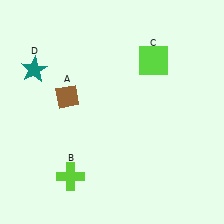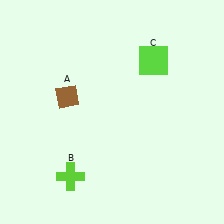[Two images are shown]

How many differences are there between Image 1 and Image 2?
There is 1 difference between the two images.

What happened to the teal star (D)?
The teal star (D) was removed in Image 2. It was in the top-left area of Image 1.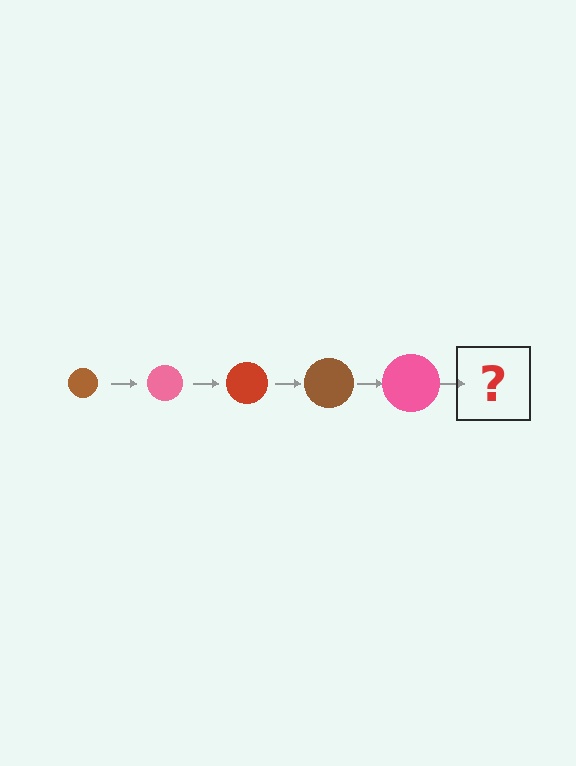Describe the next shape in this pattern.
It should be a red circle, larger than the previous one.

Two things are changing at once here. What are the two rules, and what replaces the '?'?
The two rules are that the circle grows larger each step and the color cycles through brown, pink, and red. The '?' should be a red circle, larger than the previous one.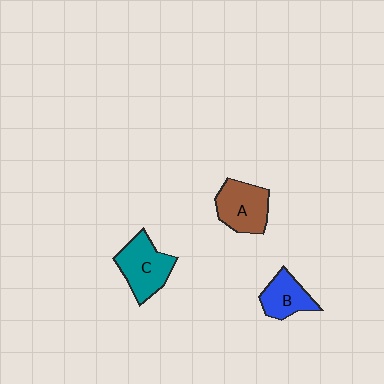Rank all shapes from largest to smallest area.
From largest to smallest: C (teal), A (brown), B (blue).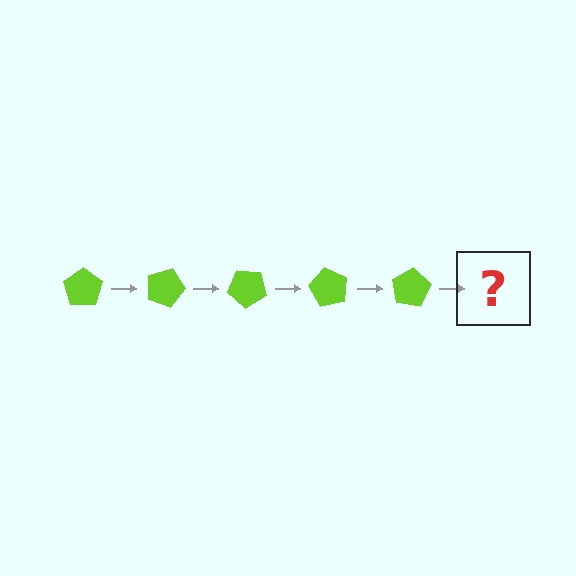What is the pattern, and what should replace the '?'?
The pattern is that the pentagon rotates 20 degrees each step. The '?' should be a lime pentagon rotated 100 degrees.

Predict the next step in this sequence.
The next step is a lime pentagon rotated 100 degrees.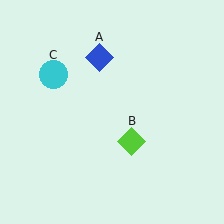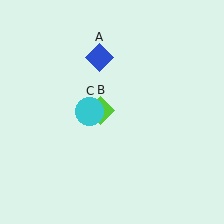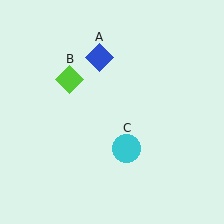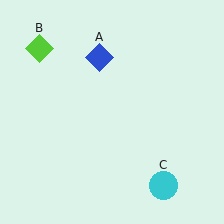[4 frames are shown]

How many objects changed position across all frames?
2 objects changed position: lime diamond (object B), cyan circle (object C).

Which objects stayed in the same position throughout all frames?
Blue diamond (object A) remained stationary.